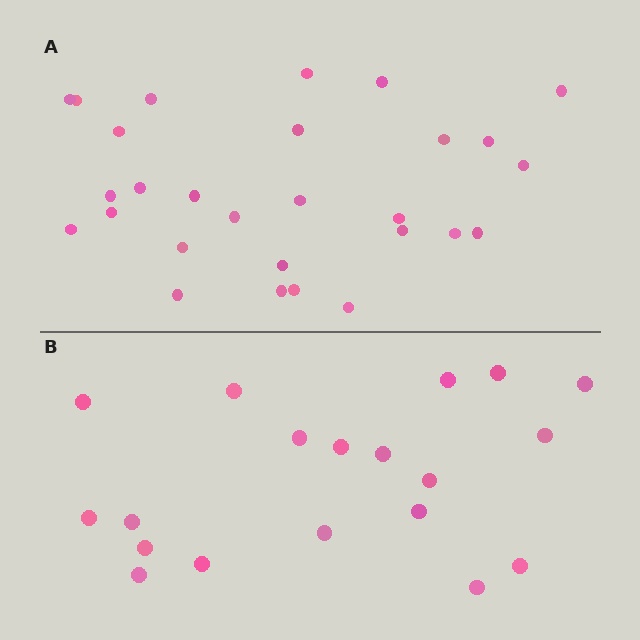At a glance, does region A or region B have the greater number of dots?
Region A (the top region) has more dots.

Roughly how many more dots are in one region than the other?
Region A has roughly 8 or so more dots than region B.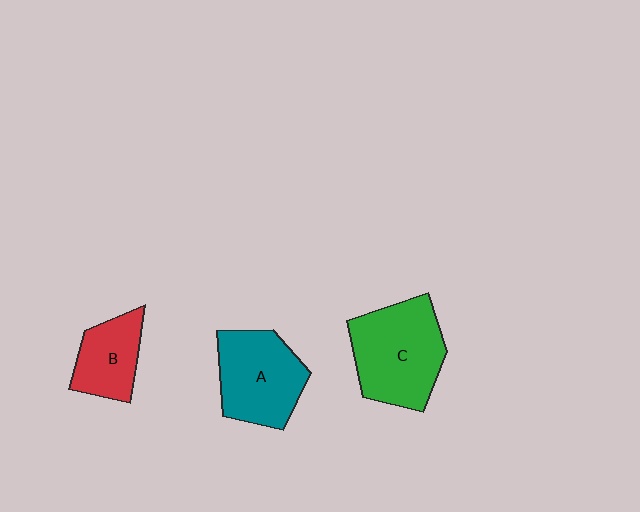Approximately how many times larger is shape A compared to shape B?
Approximately 1.5 times.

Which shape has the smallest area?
Shape B (red).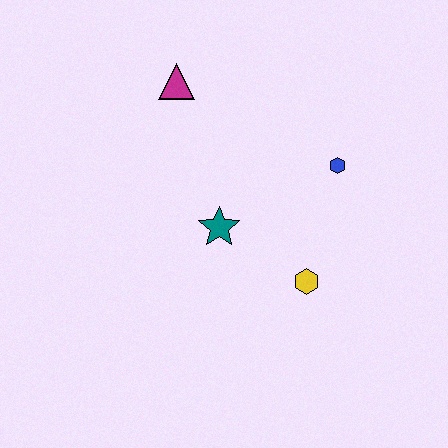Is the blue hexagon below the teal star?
No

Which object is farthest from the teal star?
The magenta triangle is farthest from the teal star.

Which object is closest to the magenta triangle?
The teal star is closest to the magenta triangle.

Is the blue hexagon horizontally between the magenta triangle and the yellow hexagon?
No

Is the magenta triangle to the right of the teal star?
No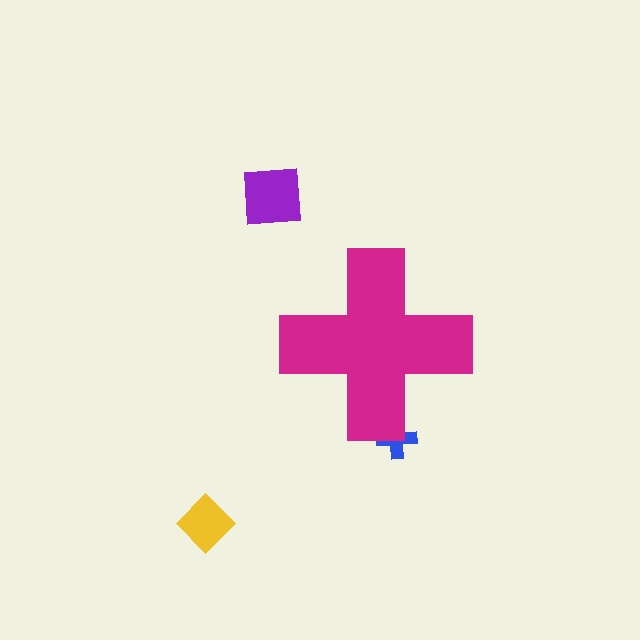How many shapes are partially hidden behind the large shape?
1 shape is partially hidden.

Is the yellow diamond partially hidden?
No, the yellow diamond is fully visible.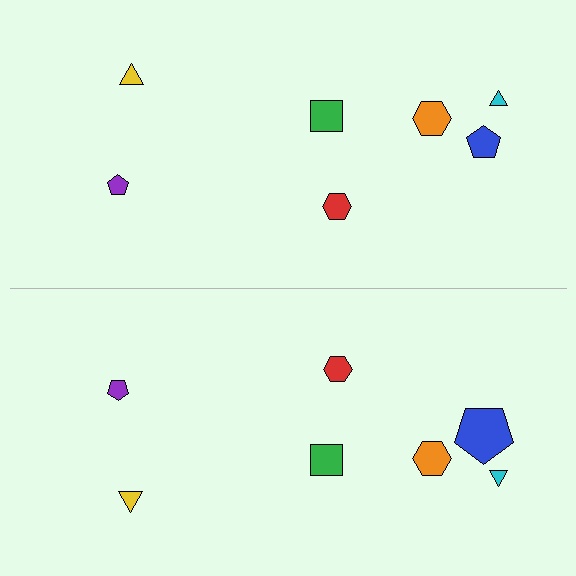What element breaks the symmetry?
The blue pentagon on the bottom side has a different size than its mirror counterpart.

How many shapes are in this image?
There are 14 shapes in this image.